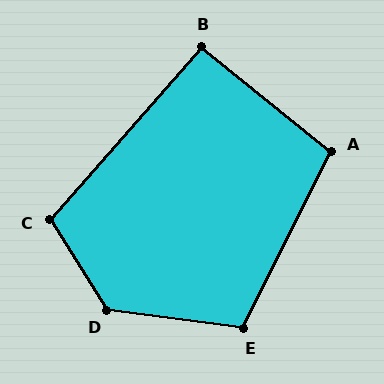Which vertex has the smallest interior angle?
B, at approximately 93 degrees.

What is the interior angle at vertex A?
Approximately 102 degrees (obtuse).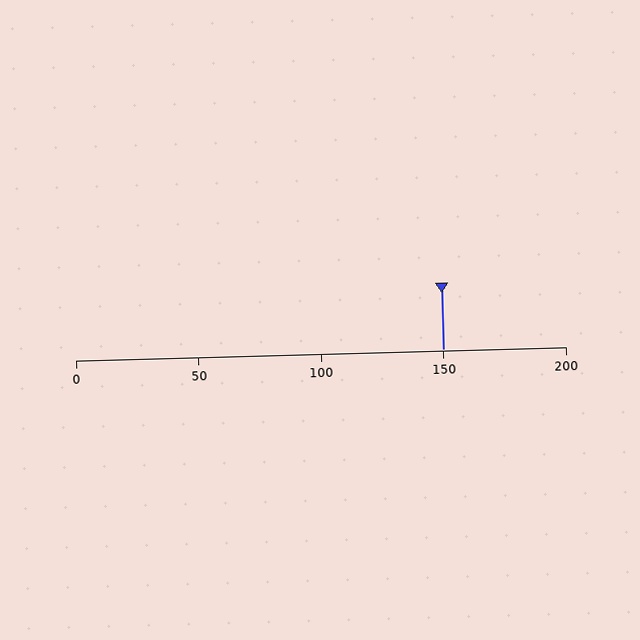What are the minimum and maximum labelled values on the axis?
The axis runs from 0 to 200.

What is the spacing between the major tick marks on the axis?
The major ticks are spaced 50 apart.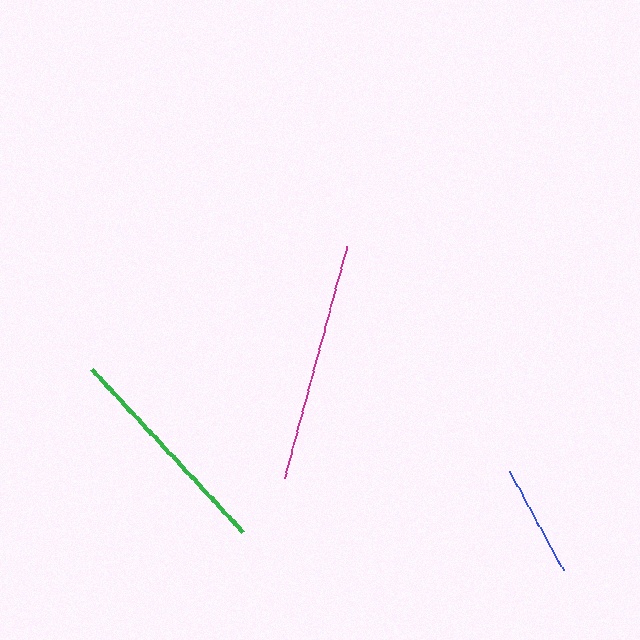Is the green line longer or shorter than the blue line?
The green line is longer than the blue line.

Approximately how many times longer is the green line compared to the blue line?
The green line is approximately 2.0 times the length of the blue line.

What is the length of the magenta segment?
The magenta segment is approximately 241 pixels long.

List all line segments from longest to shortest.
From longest to shortest: magenta, green, blue.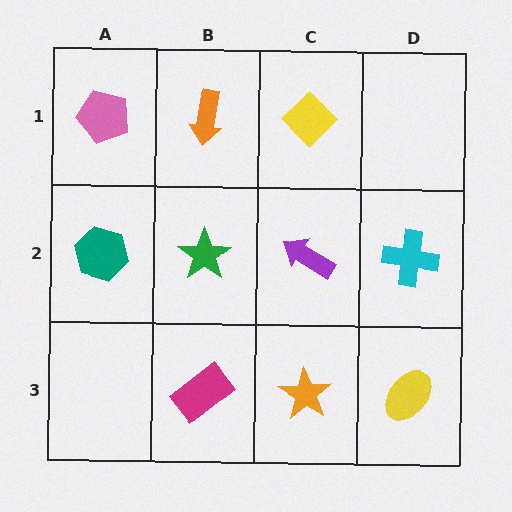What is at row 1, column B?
An orange arrow.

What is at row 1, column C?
A yellow diamond.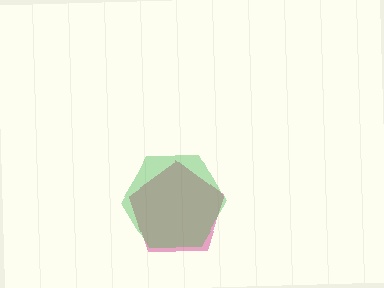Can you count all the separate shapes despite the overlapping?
Yes, there are 2 separate shapes.